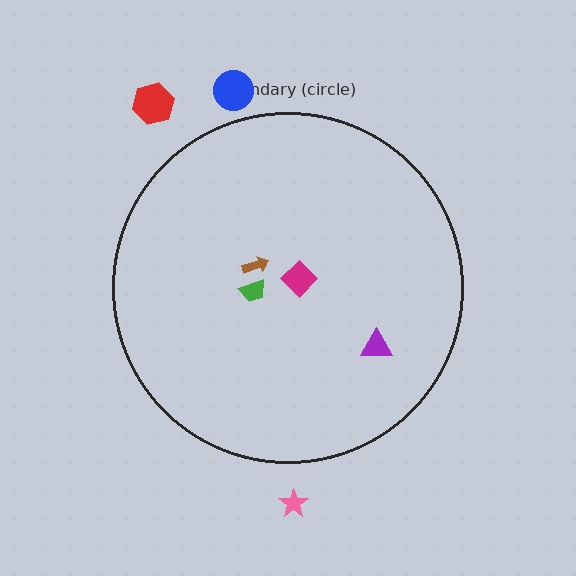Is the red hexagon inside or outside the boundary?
Outside.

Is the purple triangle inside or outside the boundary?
Inside.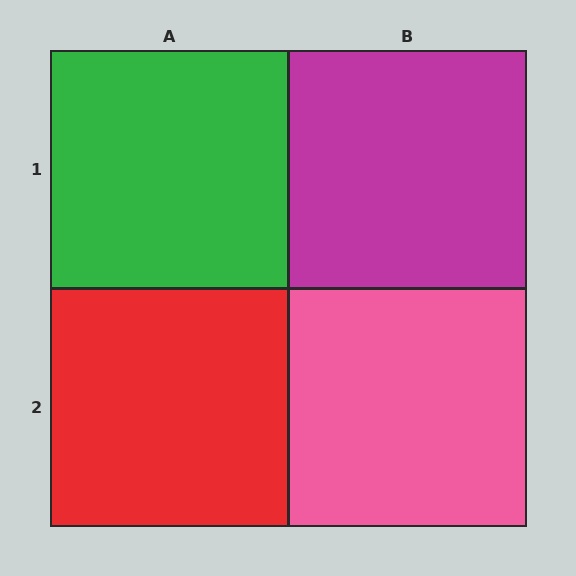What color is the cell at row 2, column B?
Pink.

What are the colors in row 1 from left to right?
Green, magenta.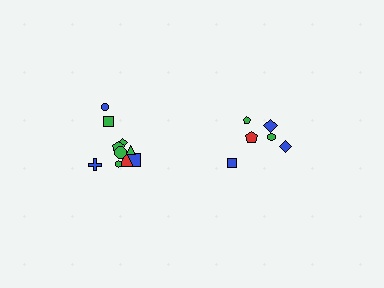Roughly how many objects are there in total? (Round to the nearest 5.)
Roughly 15 objects in total.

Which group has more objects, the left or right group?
The left group.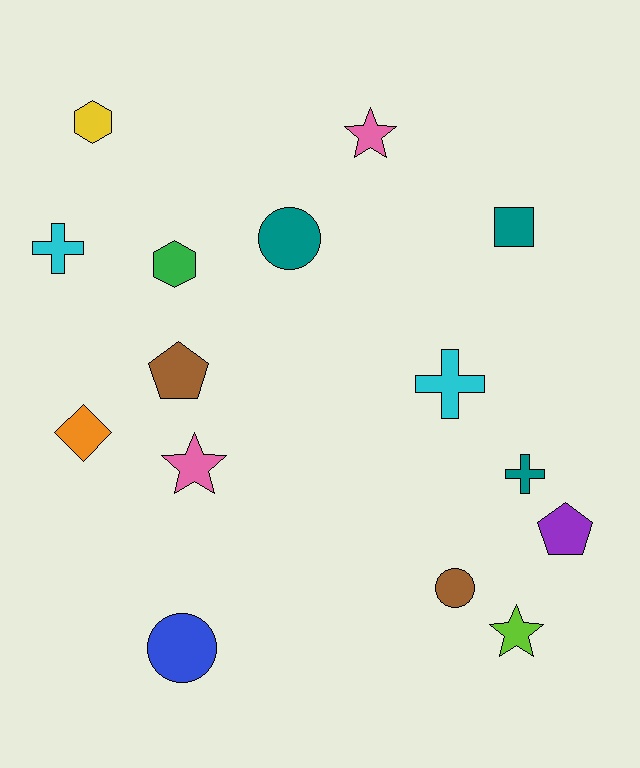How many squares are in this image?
There is 1 square.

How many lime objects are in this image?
There is 1 lime object.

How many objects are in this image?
There are 15 objects.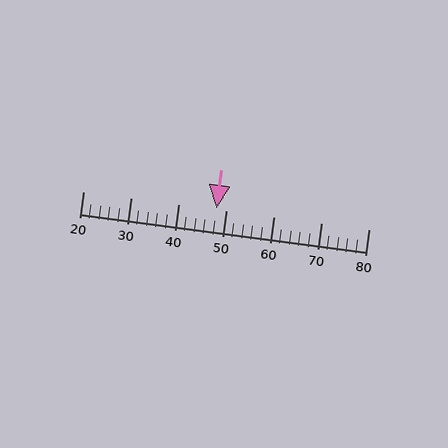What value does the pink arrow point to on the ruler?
The pink arrow points to approximately 48.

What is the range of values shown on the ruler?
The ruler shows values from 20 to 80.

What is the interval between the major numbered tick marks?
The major tick marks are spaced 10 units apart.